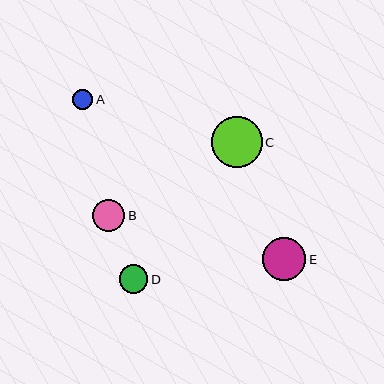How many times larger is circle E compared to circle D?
Circle E is approximately 1.5 times the size of circle D.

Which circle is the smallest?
Circle A is the smallest with a size of approximately 20 pixels.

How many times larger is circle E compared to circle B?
Circle E is approximately 1.4 times the size of circle B.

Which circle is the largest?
Circle C is the largest with a size of approximately 51 pixels.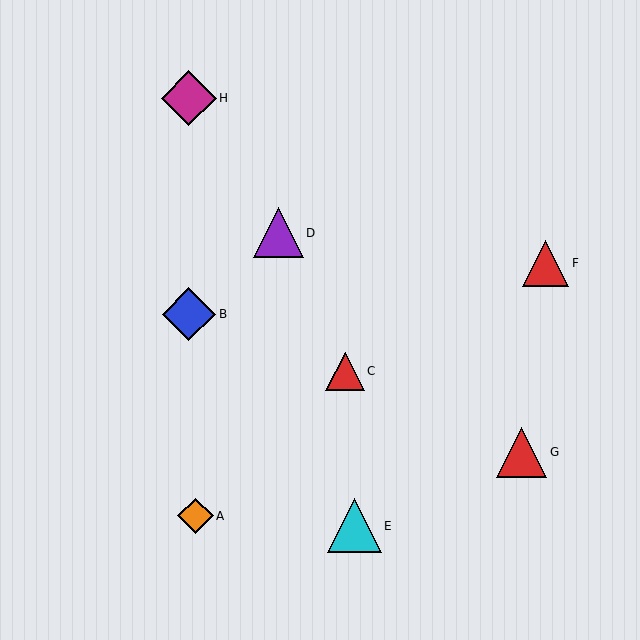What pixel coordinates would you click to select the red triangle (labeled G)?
Click at (522, 452) to select the red triangle G.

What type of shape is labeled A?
Shape A is an orange diamond.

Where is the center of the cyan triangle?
The center of the cyan triangle is at (354, 526).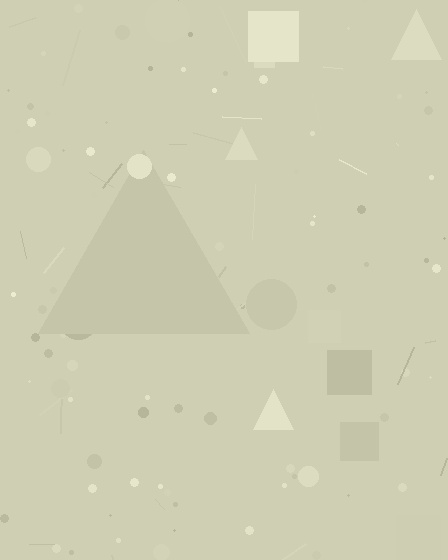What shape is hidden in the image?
A triangle is hidden in the image.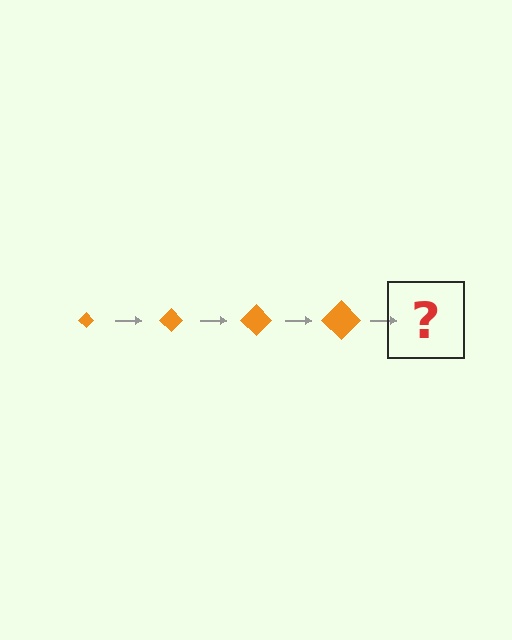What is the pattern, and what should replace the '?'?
The pattern is that the diamond gets progressively larger each step. The '?' should be an orange diamond, larger than the previous one.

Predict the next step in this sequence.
The next step is an orange diamond, larger than the previous one.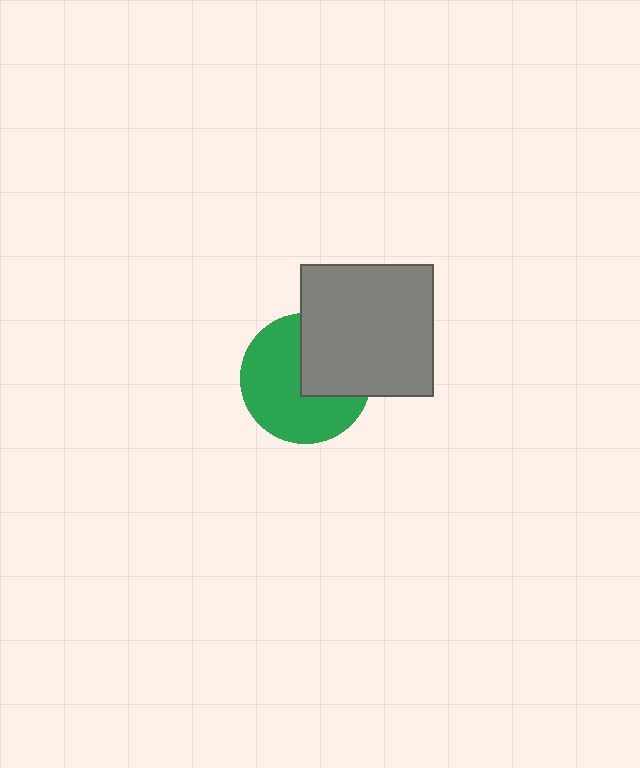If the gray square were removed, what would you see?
You would see the complete green circle.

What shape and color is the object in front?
The object in front is a gray square.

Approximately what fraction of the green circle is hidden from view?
Roughly 38% of the green circle is hidden behind the gray square.